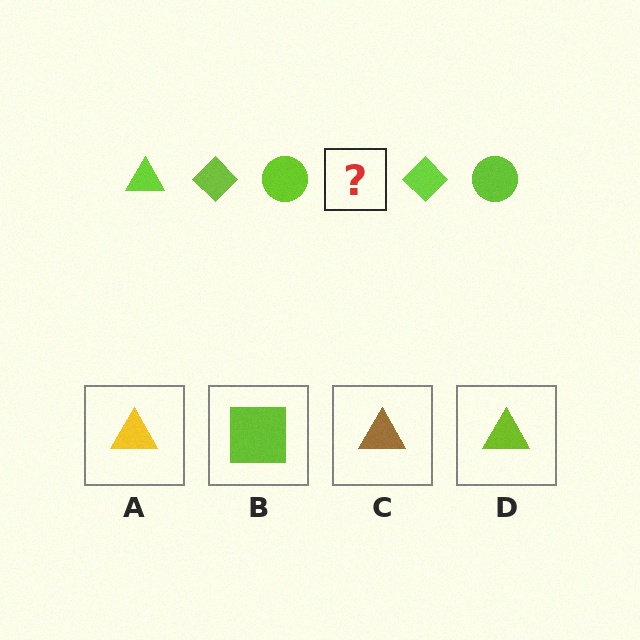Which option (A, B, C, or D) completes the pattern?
D.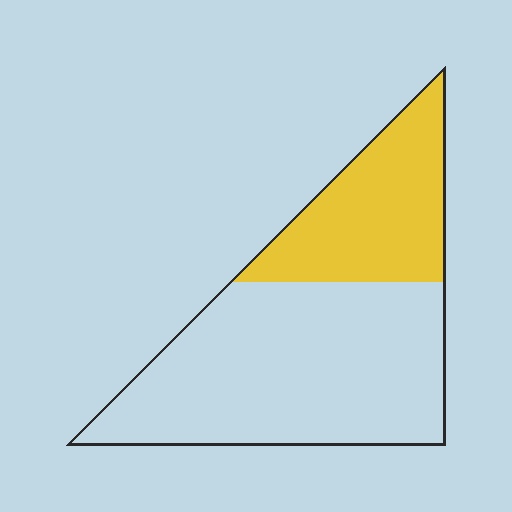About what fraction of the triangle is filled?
About one third (1/3).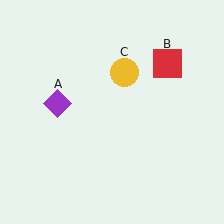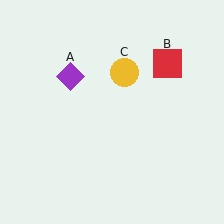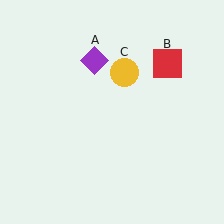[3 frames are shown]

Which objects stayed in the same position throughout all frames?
Red square (object B) and yellow circle (object C) remained stationary.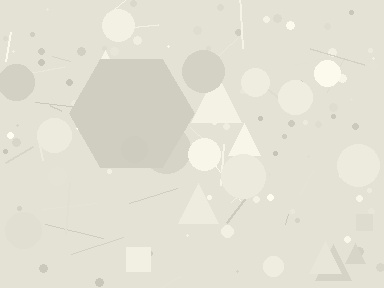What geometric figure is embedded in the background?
A hexagon is embedded in the background.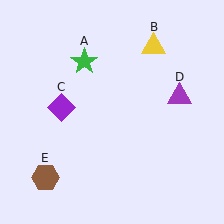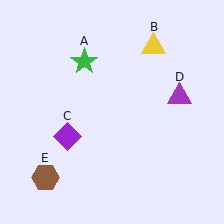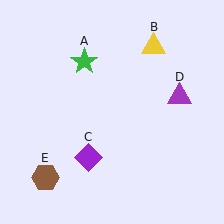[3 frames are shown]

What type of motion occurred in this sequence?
The purple diamond (object C) rotated counterclockwise around the center of the scene.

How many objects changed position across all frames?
1 object changed position: purple diamond (object C).